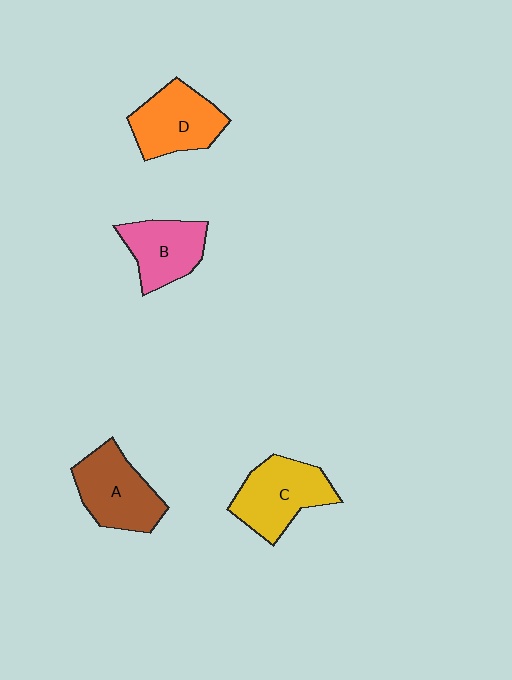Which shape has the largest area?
Shape C (yellow).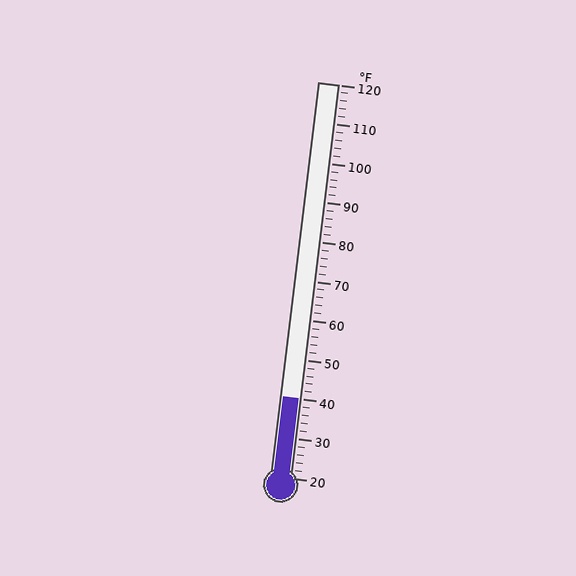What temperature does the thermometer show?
The thermometer shows approximately 40°F.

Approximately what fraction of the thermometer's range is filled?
The thermometer is filled to approximately 20% of its range.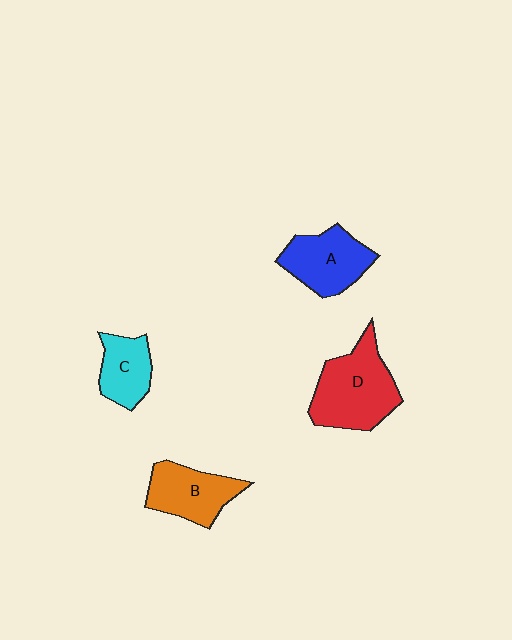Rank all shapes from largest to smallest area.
From largest to smallest: D (red), A (blue), B (orange), C (cyan).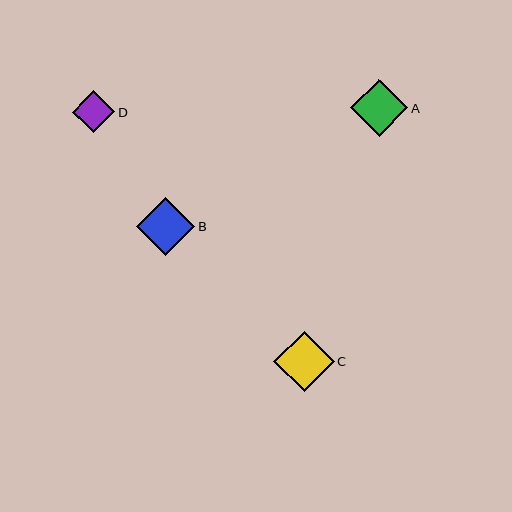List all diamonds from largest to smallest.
From largest to smallest: C, B, A, D.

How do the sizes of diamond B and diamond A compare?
Diamond B and diamond A are approximately the same size.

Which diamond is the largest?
Diamond C is the largest with a size of approximately 60 pixels.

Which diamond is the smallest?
Diamond D is the smallest with a size of approximately 42 pixels.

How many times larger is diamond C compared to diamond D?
Diamond C is approximately 1.4 times the size of diamond D.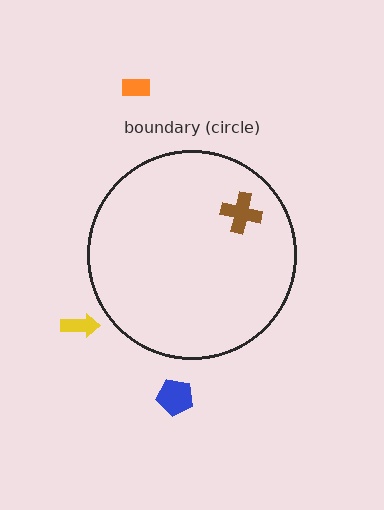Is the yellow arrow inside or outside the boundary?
Outside.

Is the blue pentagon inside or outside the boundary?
Outside.